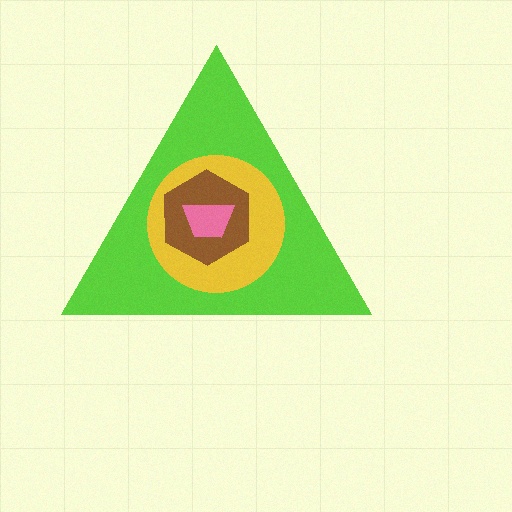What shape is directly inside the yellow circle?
The brown hexagon.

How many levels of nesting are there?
4.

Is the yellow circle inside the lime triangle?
Yes.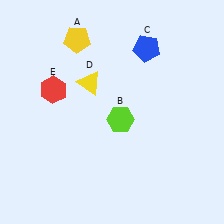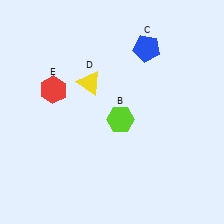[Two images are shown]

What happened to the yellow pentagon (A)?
The yellow pentagon (A) was removed in Image 2. It was in the top-left area of Image 1.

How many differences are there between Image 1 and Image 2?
There is 1 difference between the two images.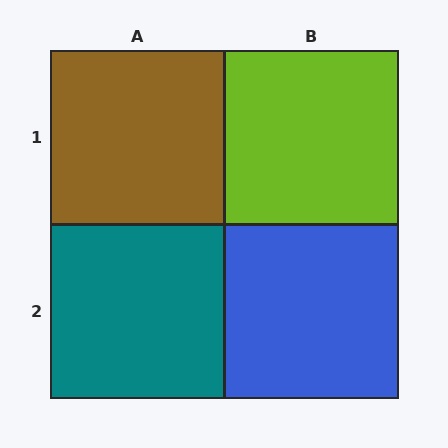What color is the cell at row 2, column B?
Blue.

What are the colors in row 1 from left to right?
Brown, lime.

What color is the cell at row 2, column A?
Teal.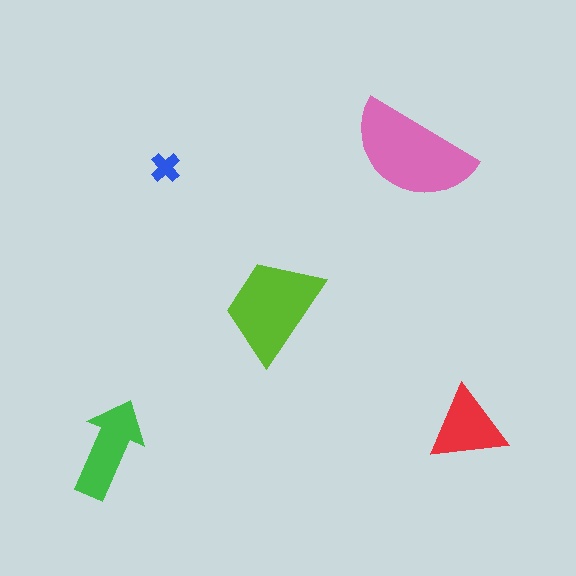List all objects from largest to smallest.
The pink semicircle, the lime trapezoid, the green arrow, the red triangle, the blue cross.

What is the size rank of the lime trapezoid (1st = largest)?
2nd.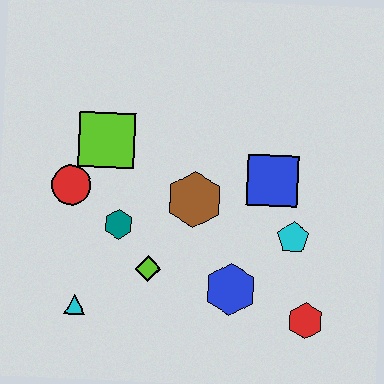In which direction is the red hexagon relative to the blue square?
The red hexagon is below the blue square.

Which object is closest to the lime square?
The red circle is closest to the lime square.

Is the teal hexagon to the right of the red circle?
Yes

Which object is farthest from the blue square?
The cyan triangle is farthest from the blue square.